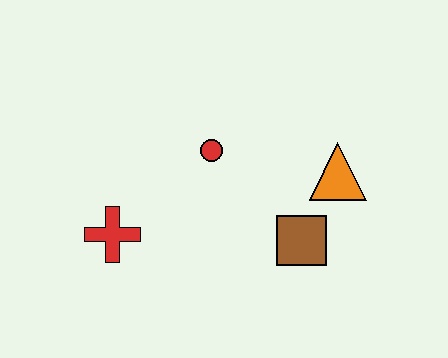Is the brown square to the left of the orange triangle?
Yes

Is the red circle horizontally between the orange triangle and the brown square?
No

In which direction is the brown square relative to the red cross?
The brown square is to the right of the red cross.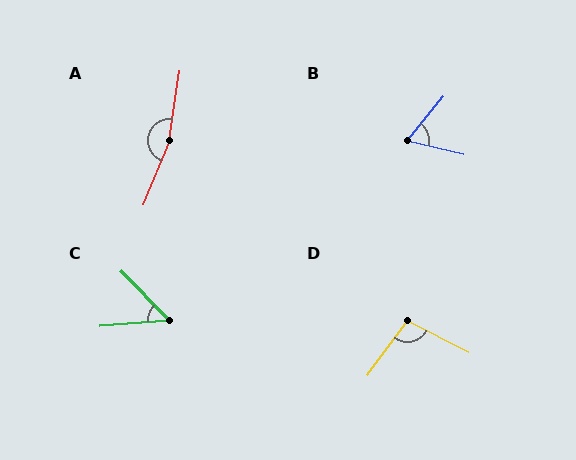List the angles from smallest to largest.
C (50°), B (65°), D (99°), A (167°).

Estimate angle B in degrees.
Approximately 65 degrees.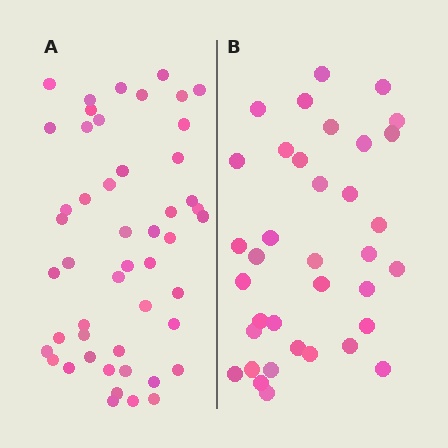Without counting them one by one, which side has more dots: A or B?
Region A (the left region) has more dots.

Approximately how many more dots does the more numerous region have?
Region A has approximately 15 more dots than region B.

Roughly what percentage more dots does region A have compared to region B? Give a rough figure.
About 35% more.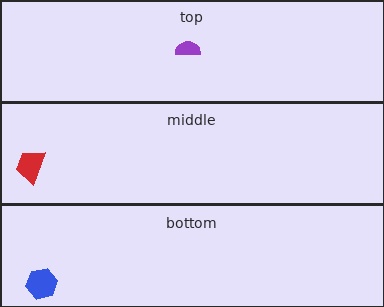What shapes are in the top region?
The purple semicircle.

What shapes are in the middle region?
The red trapezoid.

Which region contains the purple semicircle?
The top region.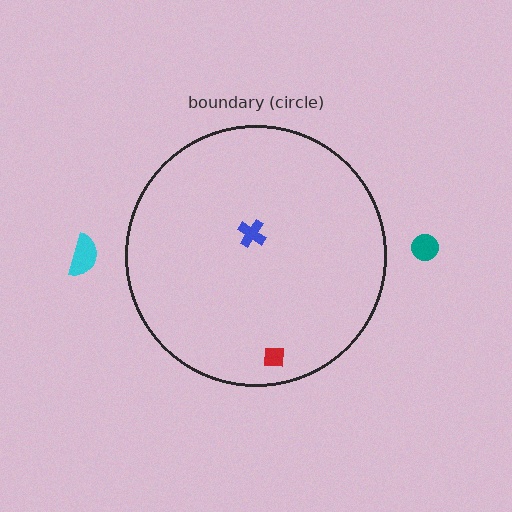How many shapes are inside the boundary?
2 inside, 2 outside.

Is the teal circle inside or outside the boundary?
Outside.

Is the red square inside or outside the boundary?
Inside.